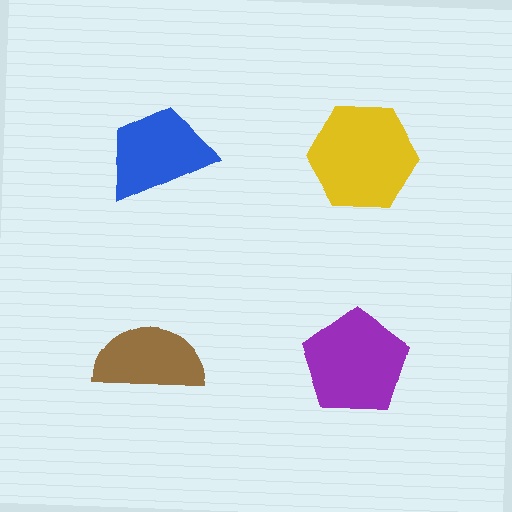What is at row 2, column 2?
A purple pentagon.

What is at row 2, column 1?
A brown semicircle.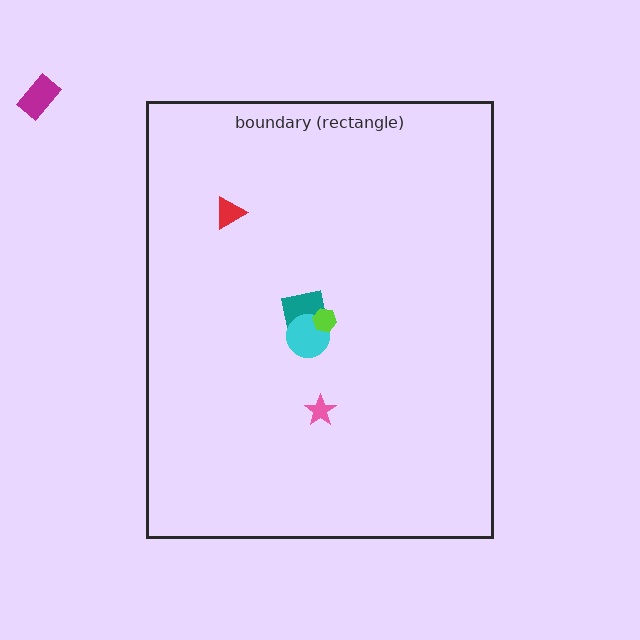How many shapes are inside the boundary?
5 inside, 1 outside.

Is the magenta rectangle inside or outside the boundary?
Outside.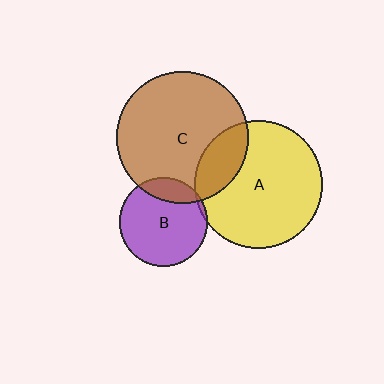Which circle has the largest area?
Circle C (brown).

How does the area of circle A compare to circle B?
Approximately 2.1 times.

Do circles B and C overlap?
Yes.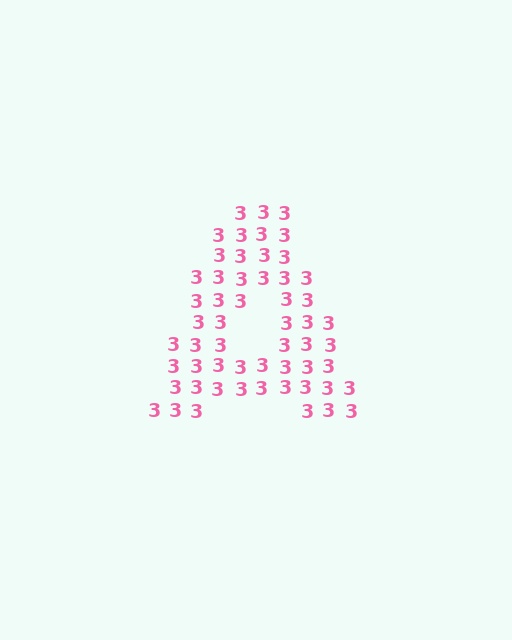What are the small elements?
The small elements are digit 3's.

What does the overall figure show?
The overall figure shows the letter A.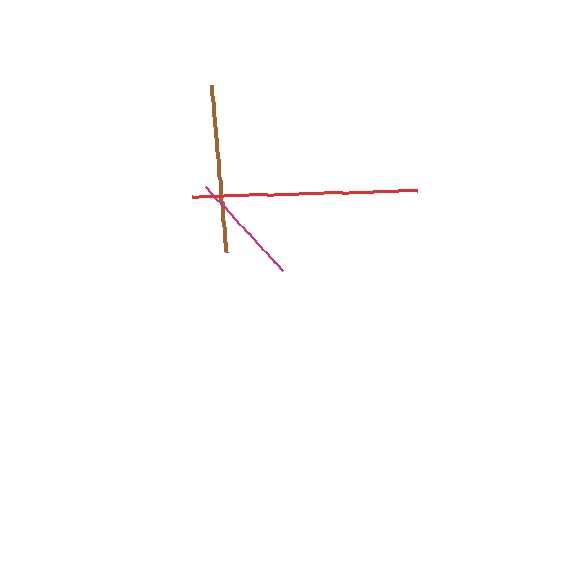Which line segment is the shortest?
The magenta line is the shortest at approximately 114 pixels.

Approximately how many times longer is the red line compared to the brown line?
The red line is approximately 1.3 times the length of the brown line.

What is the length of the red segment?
The red segment is approximately 225 pixels long.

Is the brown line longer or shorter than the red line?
The red line is longer than the brown line.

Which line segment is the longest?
The red line is the longest at approximately 225 pixels.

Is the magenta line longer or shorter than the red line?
The red line is longer than the magenta line.